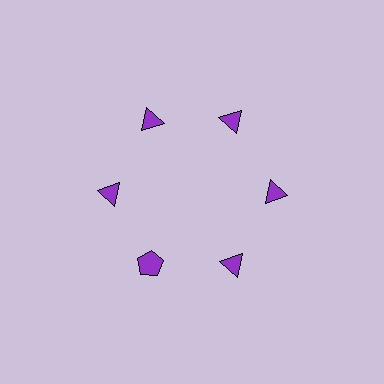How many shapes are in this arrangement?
There are 6 shapes arranged in a ring pattern.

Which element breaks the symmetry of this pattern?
The purple pentagon at roughly the 7 o'clock position breaks the symmetry. All other shapes are purple triangles.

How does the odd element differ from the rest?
It has a different shape: pentagon instead of triangle.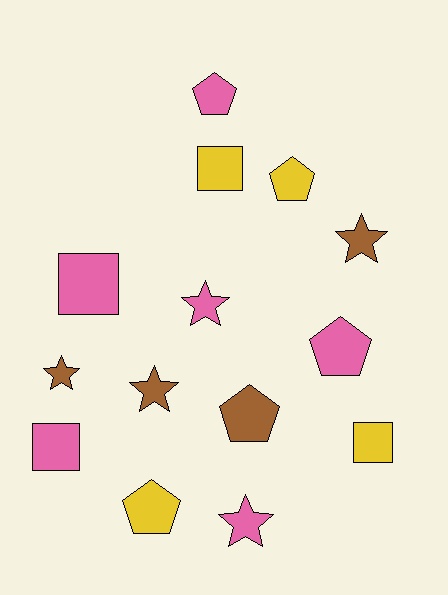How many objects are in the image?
There are 14 objects.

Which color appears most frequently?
Pink, with 6 objects.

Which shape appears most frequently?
Pentagon, with 5 objects.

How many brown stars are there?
There are 3 brown stars.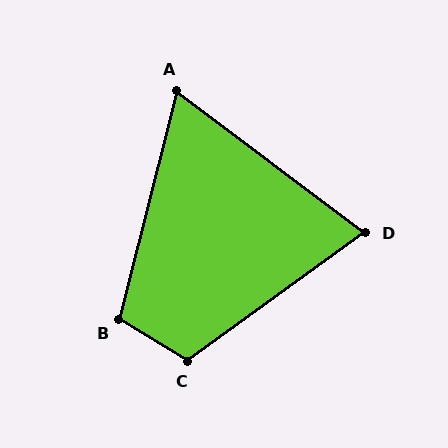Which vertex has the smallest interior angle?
A, at approximately 67 degrees.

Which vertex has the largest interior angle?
C, at approximately 113 degrees.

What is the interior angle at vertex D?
Approximately 73 degrees (acute).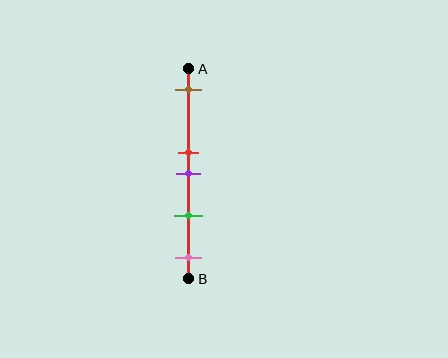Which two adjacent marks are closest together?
The red and purple marks are the closest adjacent pair.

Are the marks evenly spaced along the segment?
No, the marks are not evenly spaced.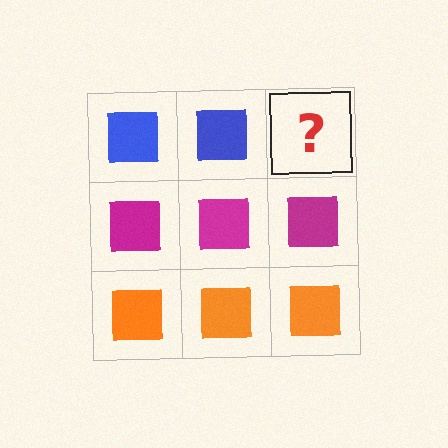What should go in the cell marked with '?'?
The missing cell should contain a blue square.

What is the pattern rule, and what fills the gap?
The rule is that each row has a consistent color. The gap should be filled with a blue square.